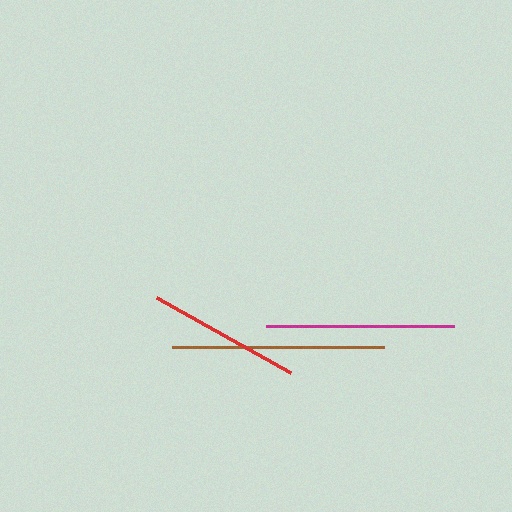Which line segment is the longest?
The brown line is the longest at approximately 213 pixels.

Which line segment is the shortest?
The red line is the shortest at approximately 153 pixels.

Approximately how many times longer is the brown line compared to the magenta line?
The brown line is approximately 1.1 times the length of the magenta line.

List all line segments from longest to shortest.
From longest to shortest: brown, magenta, red.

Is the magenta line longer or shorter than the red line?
The magenta line is longer than the red line.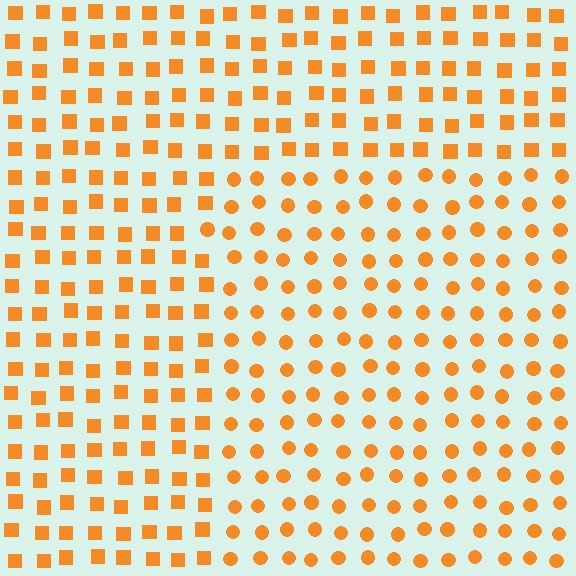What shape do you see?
I see a rectangle.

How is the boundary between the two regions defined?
The boundary is defined by a change in element shape: circles inside vs. squares outside. All elements share the same color and spacing.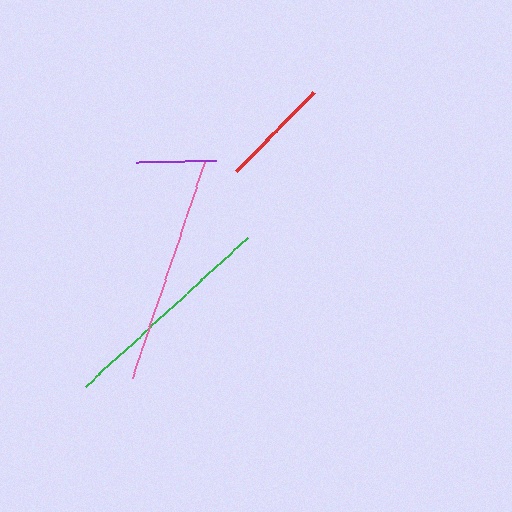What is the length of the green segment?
The green segment is approximately 220 pixels long.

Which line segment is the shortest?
The purple line is the shortest at approximately 81 pixels.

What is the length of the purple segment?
The purple segment is approximately 81 pixels long.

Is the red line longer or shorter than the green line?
The green line is longer than the red line.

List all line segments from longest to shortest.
From longest to shortest: pink, green, red, purple.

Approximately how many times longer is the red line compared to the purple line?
The red line is approximately 1.4 times the length of the purple line.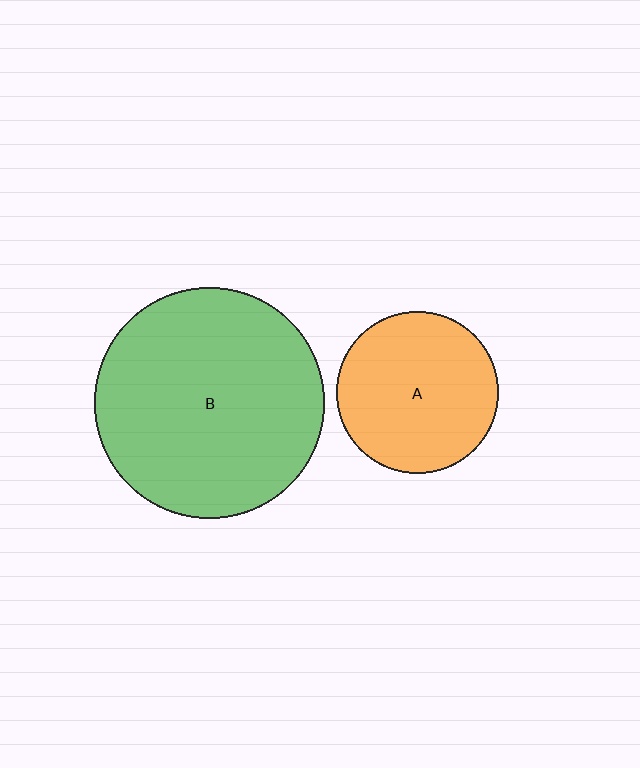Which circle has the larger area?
Circle B (green).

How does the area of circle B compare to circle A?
Approximately 2.0 times.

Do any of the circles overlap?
No, none of the circles overlap.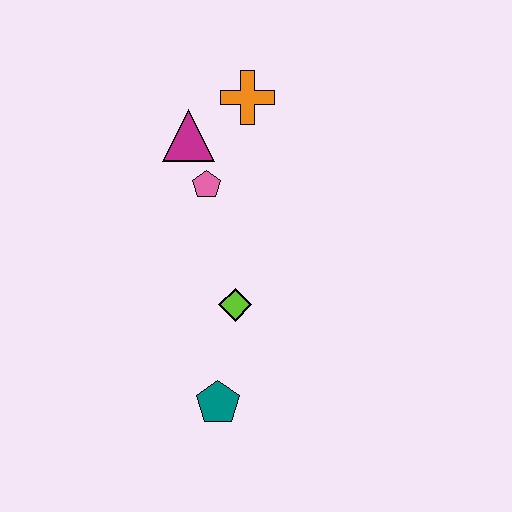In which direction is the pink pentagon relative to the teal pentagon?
The pink pentagon is above the teal pentagon.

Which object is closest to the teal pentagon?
The lime diamond is closest to the teal pentagon.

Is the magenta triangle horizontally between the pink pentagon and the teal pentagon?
No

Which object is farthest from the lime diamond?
The orange cross is farthest from the lime diamond.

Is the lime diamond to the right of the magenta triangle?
Yes